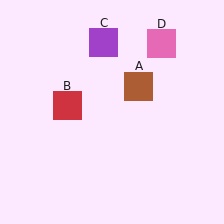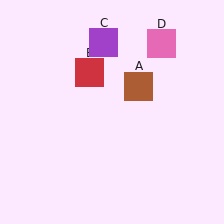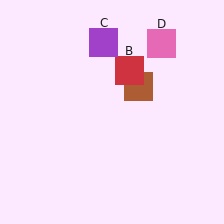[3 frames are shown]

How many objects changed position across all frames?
1 object changed position: red square (object B).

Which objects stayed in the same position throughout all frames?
Brown square (object A) and purple square (object C) and pink square (object D) remained stationary.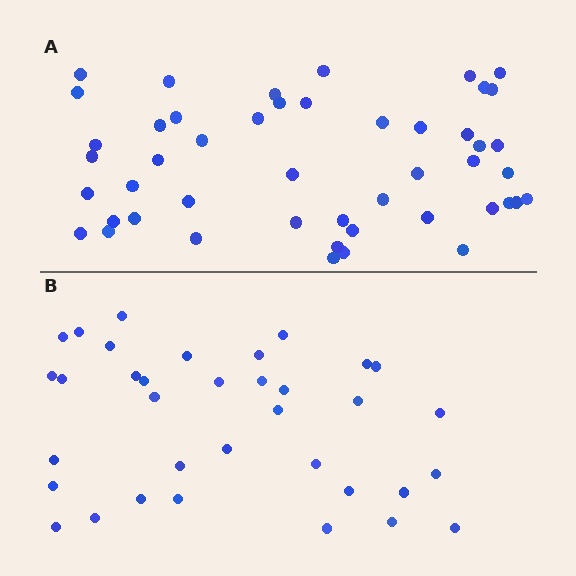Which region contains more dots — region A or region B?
Region A (the top region) has more dots.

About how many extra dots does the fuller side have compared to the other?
Region A has approximately 15 more dots than region B.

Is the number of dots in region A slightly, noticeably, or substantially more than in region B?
Region A has noticeably more, but not dramatically so. The ratio is roughly 1.4 to 1.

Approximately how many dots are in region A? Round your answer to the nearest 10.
About 50 dots. (The exact count is 48, which rounds to 50.)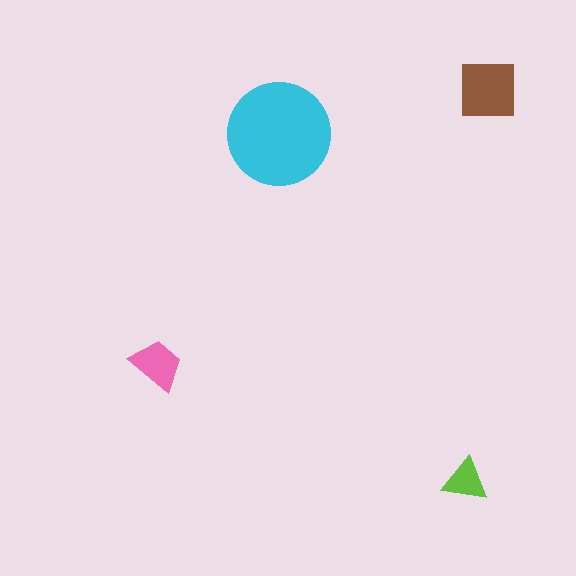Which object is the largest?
The cyan circle.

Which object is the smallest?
The lime triangle.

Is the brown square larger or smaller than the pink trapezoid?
Larger.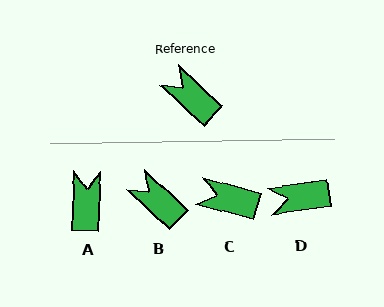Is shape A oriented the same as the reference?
No, it is off by about 49 degrees.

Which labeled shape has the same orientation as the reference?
B.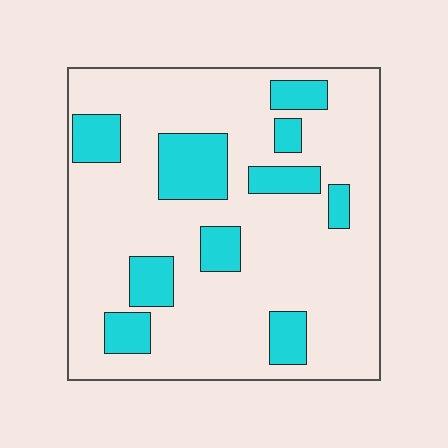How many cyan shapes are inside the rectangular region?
10.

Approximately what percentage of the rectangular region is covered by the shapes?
Approximately 20%.